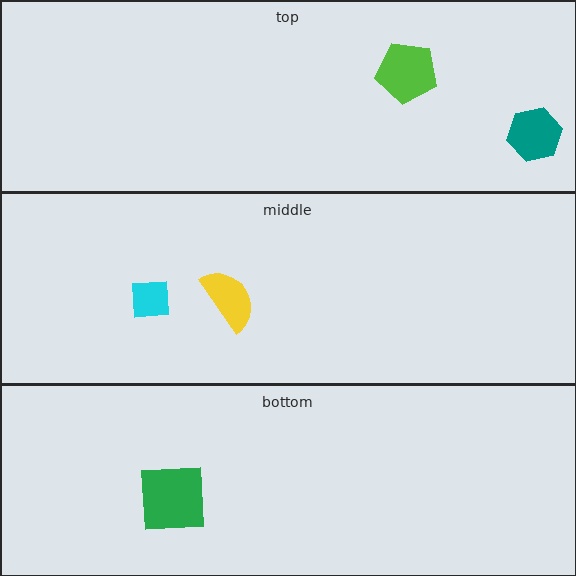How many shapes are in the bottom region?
1.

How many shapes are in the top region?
2.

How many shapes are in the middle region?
2.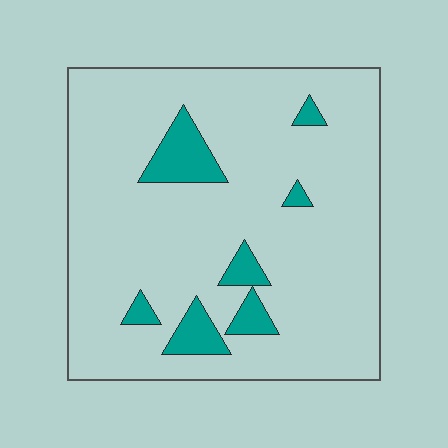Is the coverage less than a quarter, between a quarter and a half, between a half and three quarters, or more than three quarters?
Less than a quarter.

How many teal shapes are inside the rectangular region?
7.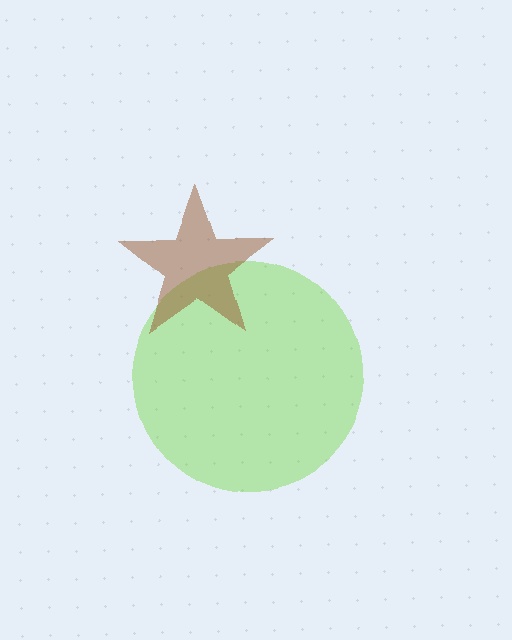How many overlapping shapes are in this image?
There are 2 overlapping shapes in the image.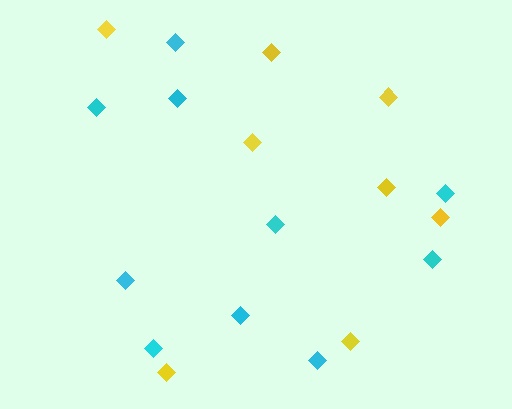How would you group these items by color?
There are 2 groups: one group of yellow diamonds (8) and one group of cyan diamonds (10).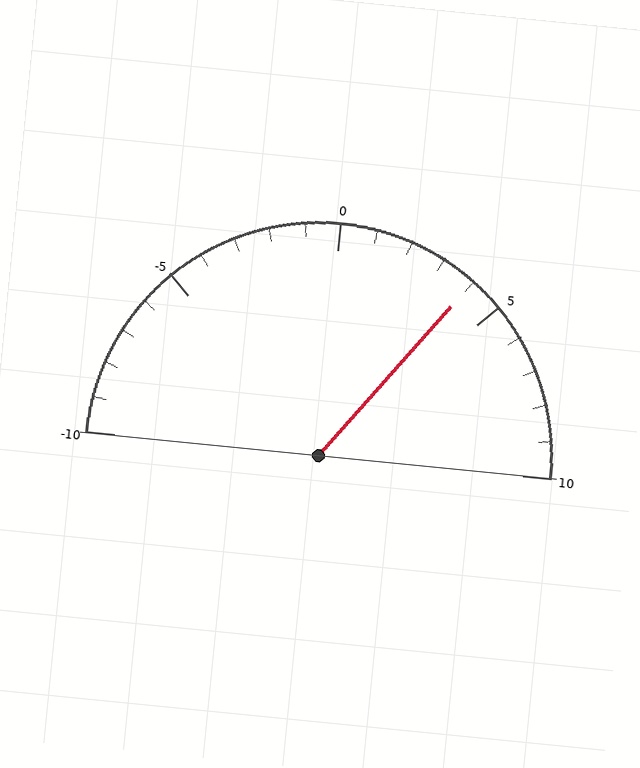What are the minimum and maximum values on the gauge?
The gauge ranges from -10 to 10.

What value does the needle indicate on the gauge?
The needle indicates approximately 4.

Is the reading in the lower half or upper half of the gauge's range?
The reading is in the upper half of the range (-10 to 10).